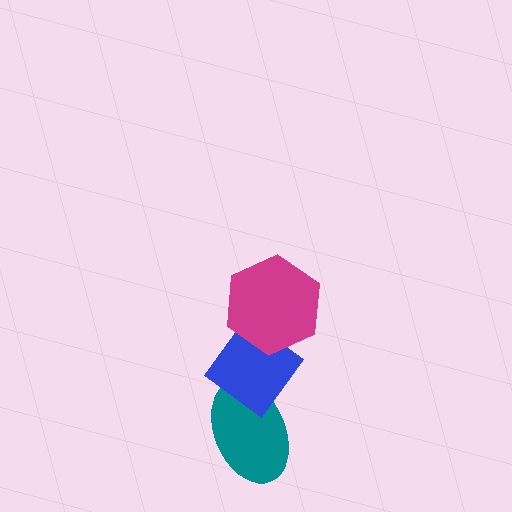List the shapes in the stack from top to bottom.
From top to bottom: the magenta hexagon, the blue diamond, the teal ellipse.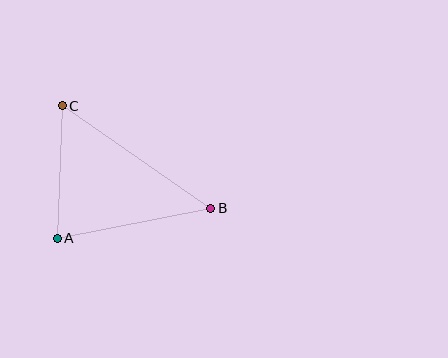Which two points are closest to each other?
Points A and C are closest to each other.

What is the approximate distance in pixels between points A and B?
The distance between A and B is approximately 157 pixels.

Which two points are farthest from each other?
Points B and C are farthest from each other.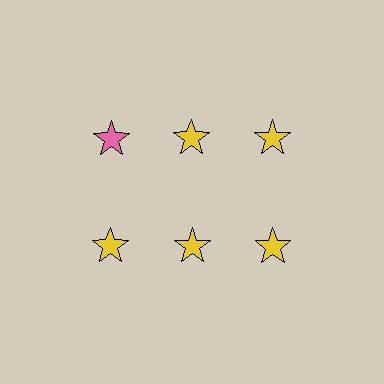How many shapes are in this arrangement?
There are 6 shapes arranged in a grid pattern.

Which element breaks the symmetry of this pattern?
The pink star in the top row, leftmost column breaks the symmetry. All other shapes are yellow stars.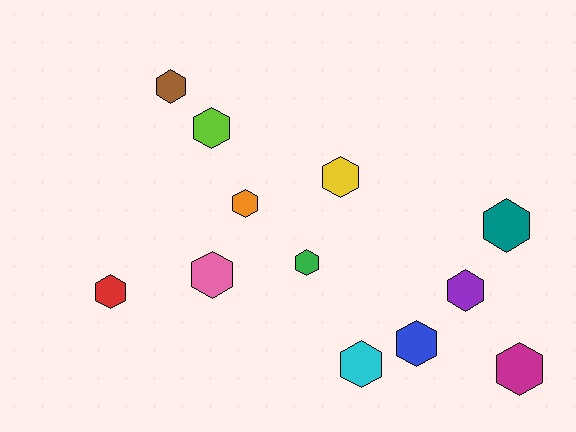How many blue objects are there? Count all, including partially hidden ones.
There is 1 blue object.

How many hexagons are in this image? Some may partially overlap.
There are 12 hexagons.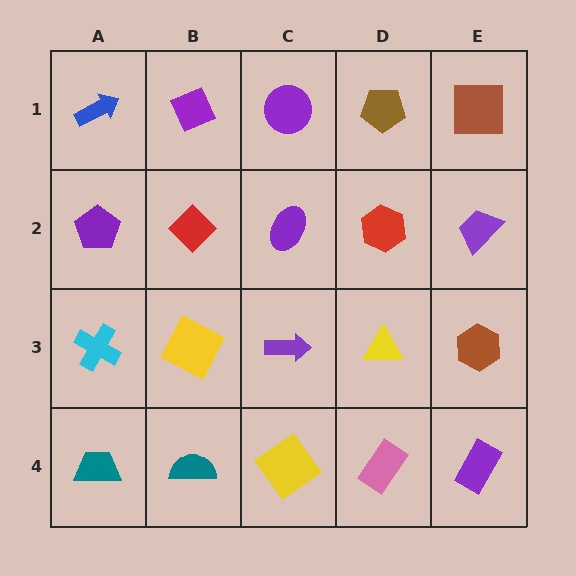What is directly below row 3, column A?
A teal trapezoid.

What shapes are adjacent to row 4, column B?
A yellow square (row 3, column B), a teal trapezoid (row 4, column A), a yellow diamond (row 4, column C).